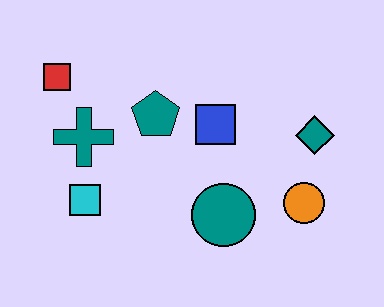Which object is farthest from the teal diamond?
The red square is farthest from the teal diamond.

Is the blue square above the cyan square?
Yes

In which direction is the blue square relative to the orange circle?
The blue square is to the left of the orange circle.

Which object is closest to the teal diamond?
The orange circle is closest to the teal diamond.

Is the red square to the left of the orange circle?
Yes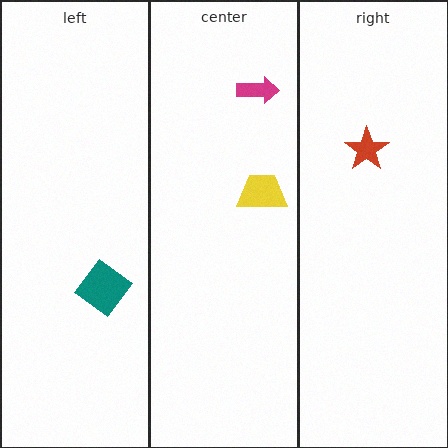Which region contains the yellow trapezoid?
The center region.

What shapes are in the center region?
The magenta arrow, the yellow trapezoid.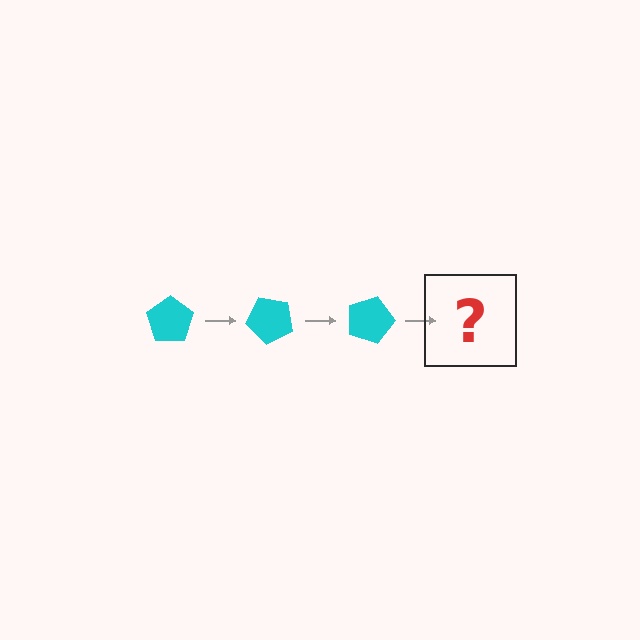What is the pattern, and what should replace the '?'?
The pattern is that the pentagon rotates 45 degrees each step. The '?' should be a cyan pentagon rotated 135 degrees.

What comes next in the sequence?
The next element should be a cyan pentagon rotated 135 degrees.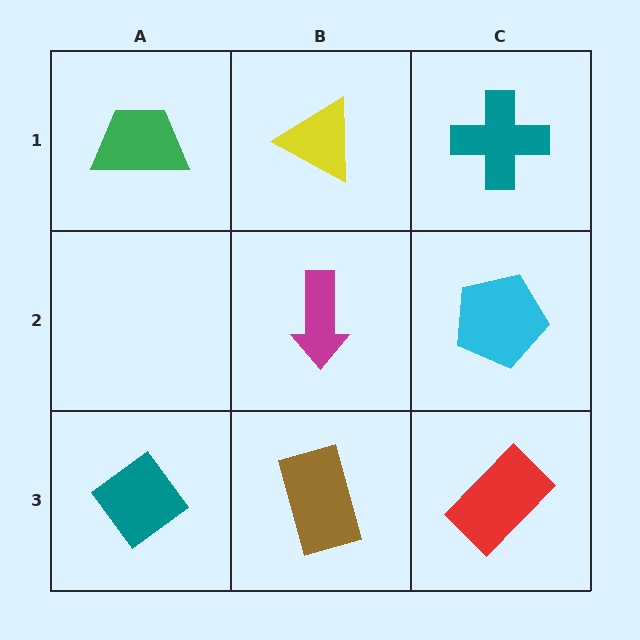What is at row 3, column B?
A brown rectangle.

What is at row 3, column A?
A teal diamond.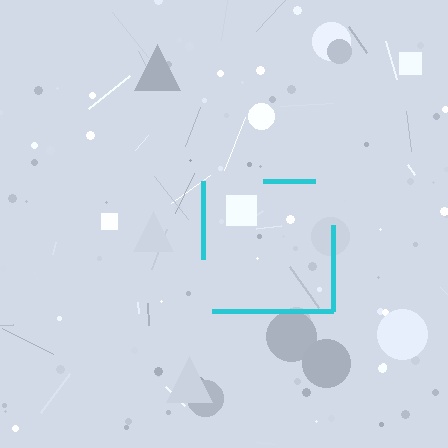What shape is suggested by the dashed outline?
The dashed outline suggests a square.